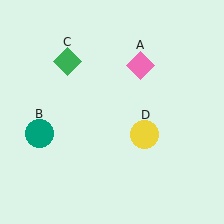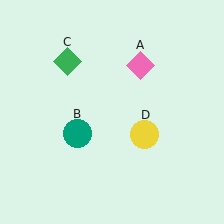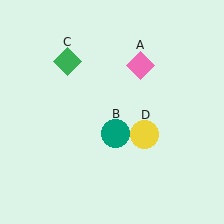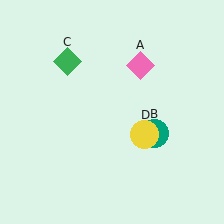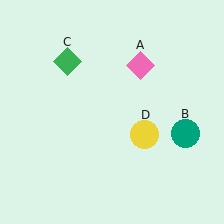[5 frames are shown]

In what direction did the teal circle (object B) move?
The teal circle (object B) moved right.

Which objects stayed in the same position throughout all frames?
Pink diamond (object A) and green diamond (object C) and yellow circle (object D) remained stationary.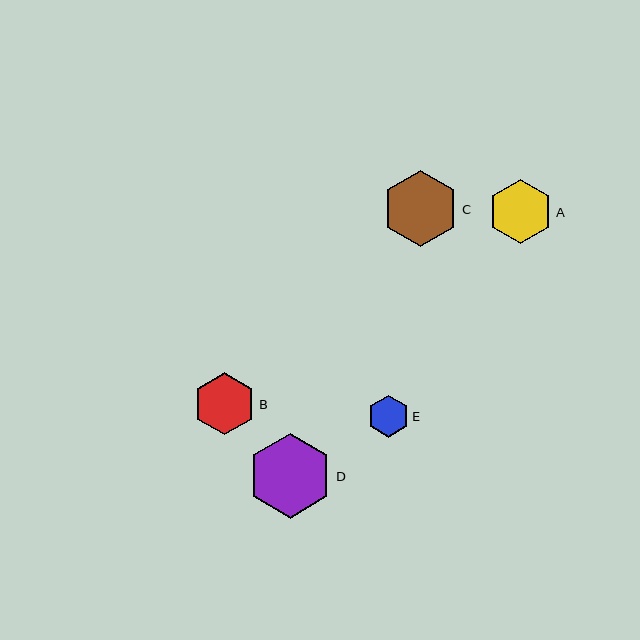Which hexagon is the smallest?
Hexagon E is the smallest with a size of approximately 42 pixels.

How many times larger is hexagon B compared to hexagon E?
Hexagon B is approximately 1.5 times the size of hexagon E.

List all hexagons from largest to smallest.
From largest to smallest: D, C, A, B, E.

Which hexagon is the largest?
Hexagon D is the largest with a size of approximately 85 pixels.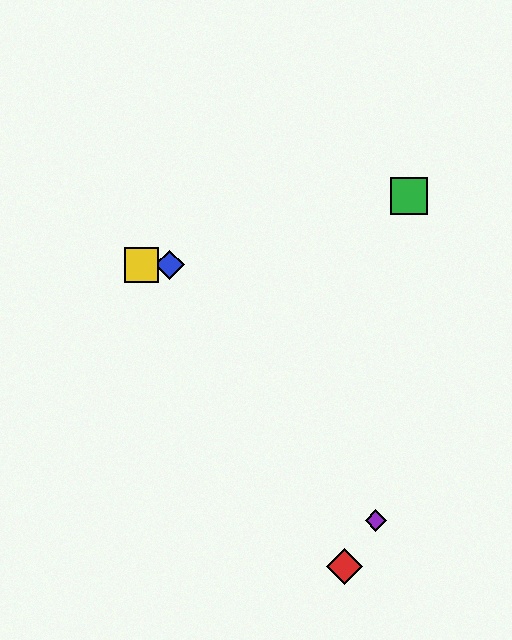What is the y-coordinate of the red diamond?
The red diamond is at y≈566.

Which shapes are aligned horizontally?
The blue diamond, the yellow square are aligned horizontally.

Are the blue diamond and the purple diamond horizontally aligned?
No, the blue diamond is at y≈265 and the purple diamond is at y≈520.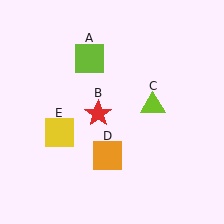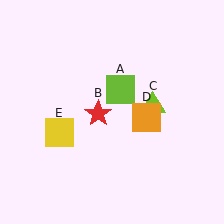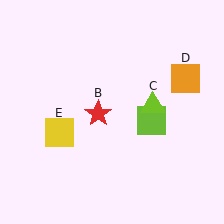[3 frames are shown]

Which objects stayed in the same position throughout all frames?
Red star (object B) and lime triangle (object C) and yellow square (object E) remained stationary.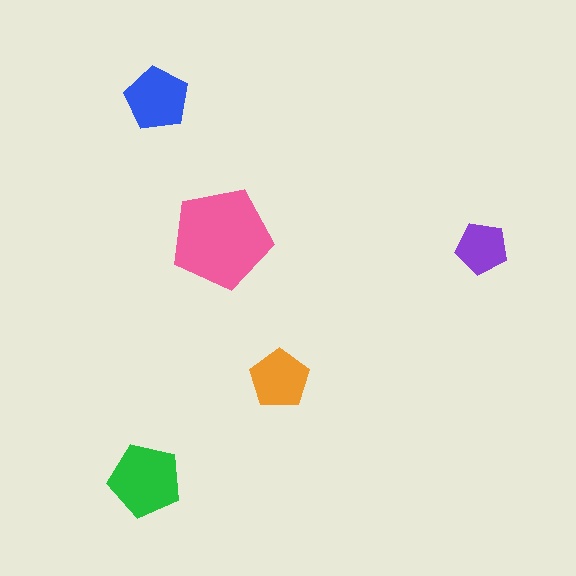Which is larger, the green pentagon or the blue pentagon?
The green one.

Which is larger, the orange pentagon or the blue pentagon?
The blue one.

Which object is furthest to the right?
The purple pentagon is rightmost.